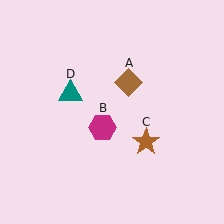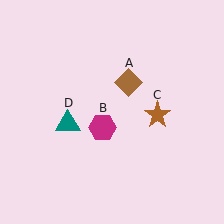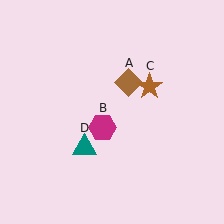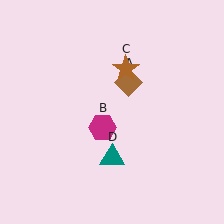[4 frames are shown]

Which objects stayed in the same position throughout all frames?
Brown diamond (object A) and magenta hexagon (object B) remained stationary.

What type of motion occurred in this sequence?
The brown star (object C), teal triangle (object D) rotated counterclockwise around the center of the scene.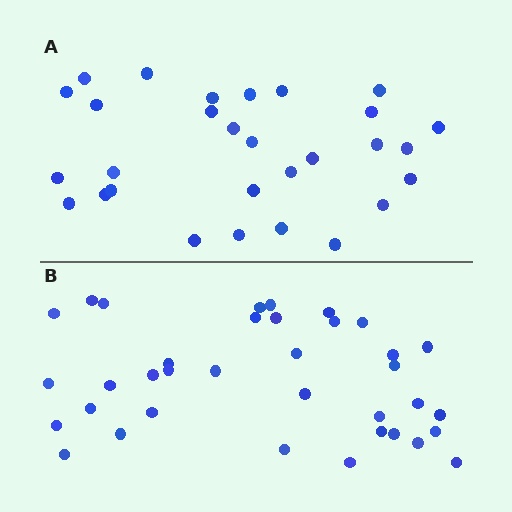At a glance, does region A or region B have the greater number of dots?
Region B (the bottom region) has more dots.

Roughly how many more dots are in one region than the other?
Region B has roughly 8 or so more dots than region A.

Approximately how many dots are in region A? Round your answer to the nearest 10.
About 30 dots. (The exact count is 29, which rounds to 30.)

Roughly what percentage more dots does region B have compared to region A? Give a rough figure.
About 25% more.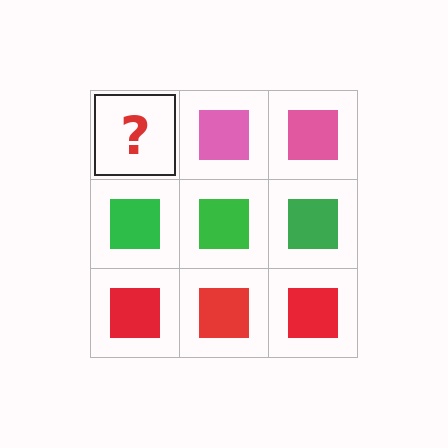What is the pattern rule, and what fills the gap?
The rule is that each row has a consistent color. The gap should be filled with a pink square.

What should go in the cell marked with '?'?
The missing cell should contain a pink square.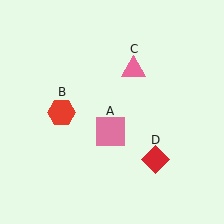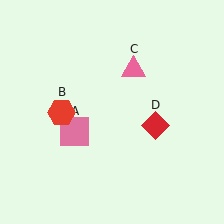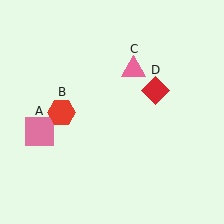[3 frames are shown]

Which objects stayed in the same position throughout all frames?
Red hexagon (object B) and pink triangle (object C) remained stationary.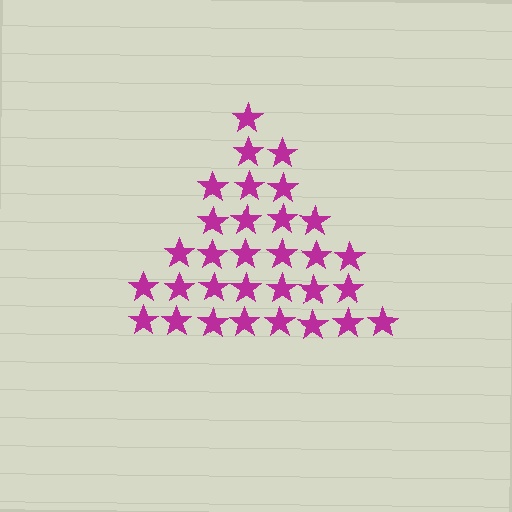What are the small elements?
The small elements are stars.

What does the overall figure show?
The overall figure shows a triangle.